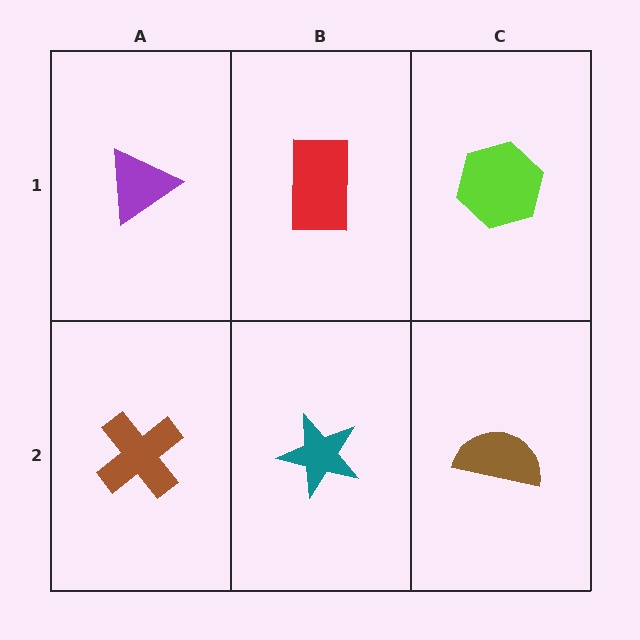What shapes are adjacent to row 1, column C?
A brown semicircle (row 2, column C), a red rectangle (row 1, column B).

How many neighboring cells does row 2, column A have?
2.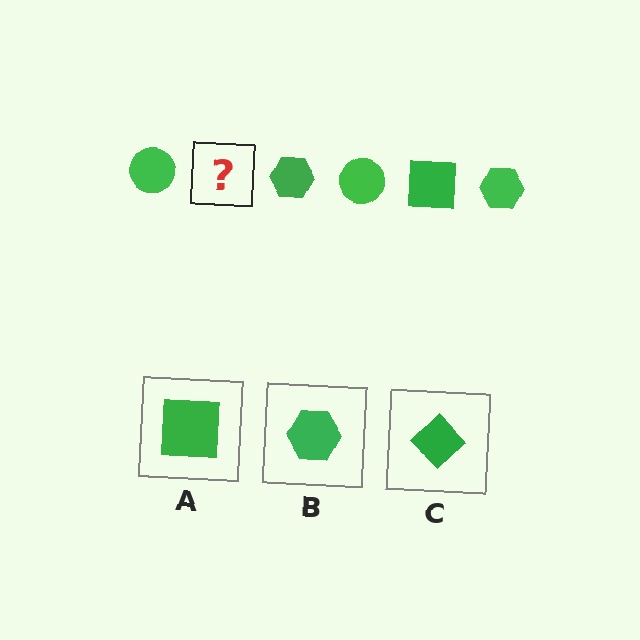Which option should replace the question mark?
Option A.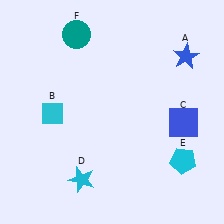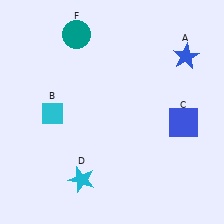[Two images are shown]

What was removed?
The cyan pentagon (E) was removed in Image 2.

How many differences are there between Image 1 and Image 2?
There is 1 difference between the two images.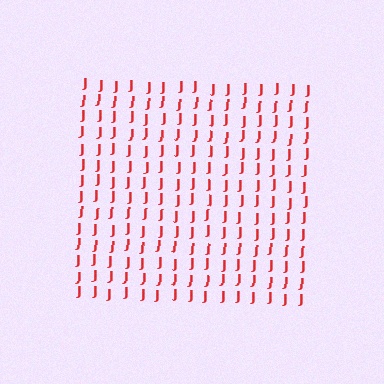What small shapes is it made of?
It is made of small letter J's.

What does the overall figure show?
The overall figure shows a square.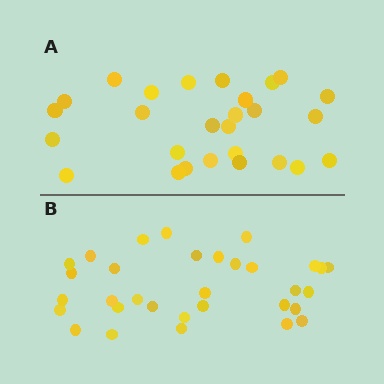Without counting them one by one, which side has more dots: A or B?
Region B (the bottom region) has more dots.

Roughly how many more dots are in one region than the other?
Region B has about 5 more dots than region A.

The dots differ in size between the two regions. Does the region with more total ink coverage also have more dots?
No. Region A has more total ink coverage because its dots are larger, but region B actually contains more individual dots. Total area can be misleading — the number of items is what matters here.